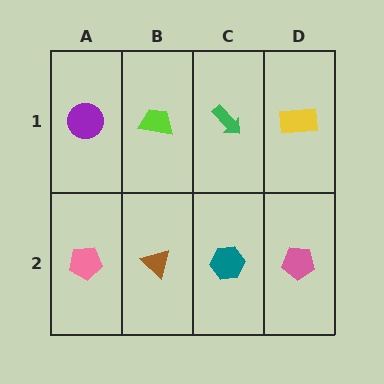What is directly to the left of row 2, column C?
A brown triangle.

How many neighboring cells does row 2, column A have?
2.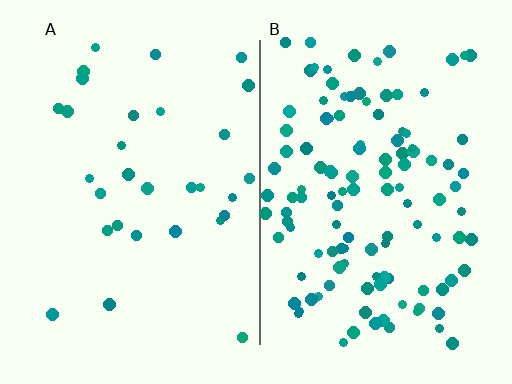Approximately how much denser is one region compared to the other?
Approximately 3.9× — region B over region A.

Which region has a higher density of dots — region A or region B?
B (the right).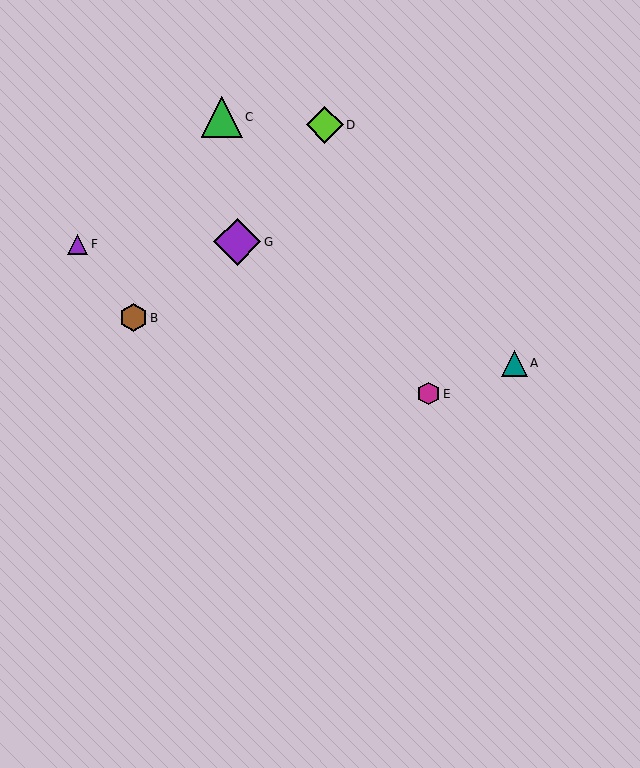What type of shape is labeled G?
Shape G is a purple diamond.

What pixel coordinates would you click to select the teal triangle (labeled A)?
Click at (514, 363) to select the teal triangle A.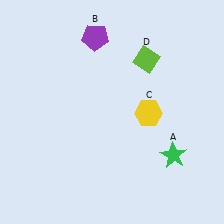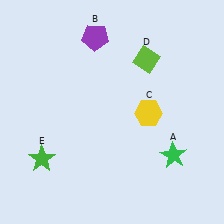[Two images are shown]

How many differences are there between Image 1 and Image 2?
There is 1 difference between the two images.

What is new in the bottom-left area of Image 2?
A green star (E) was added in the bottom-left area of Image 2.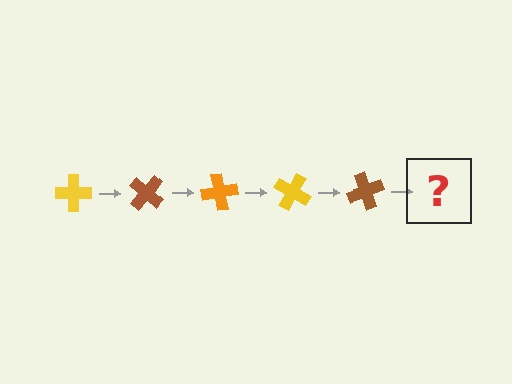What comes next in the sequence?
The next element should be an orange cross, rotated 200 degrees from the start.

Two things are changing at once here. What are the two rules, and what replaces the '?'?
The two rules are that it rotates 40 degrees each step and the color cycles through yellow, brown, and orange. The '?' should be an orange cross, rotated 200 degrees from the start.